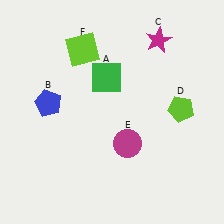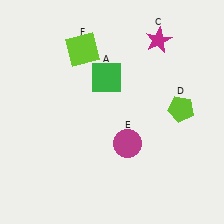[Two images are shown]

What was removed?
The blue pentagon (B) was removed in Image 2.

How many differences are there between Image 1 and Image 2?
There is 1 difference between the two images.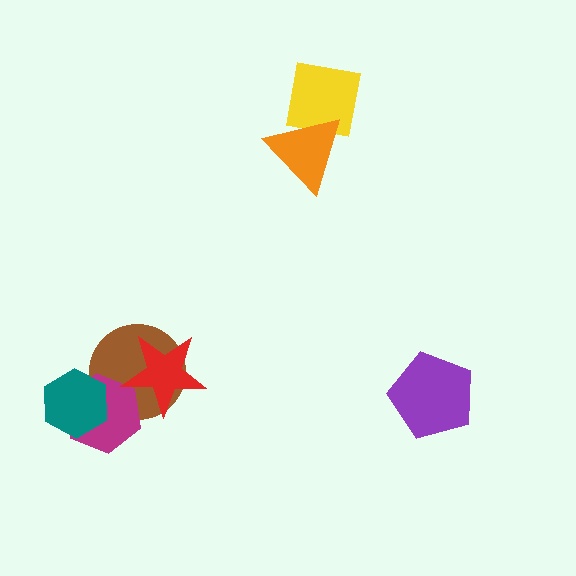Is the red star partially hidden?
No, no other shape covers it.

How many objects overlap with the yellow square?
1 object overlaps with the yellow square.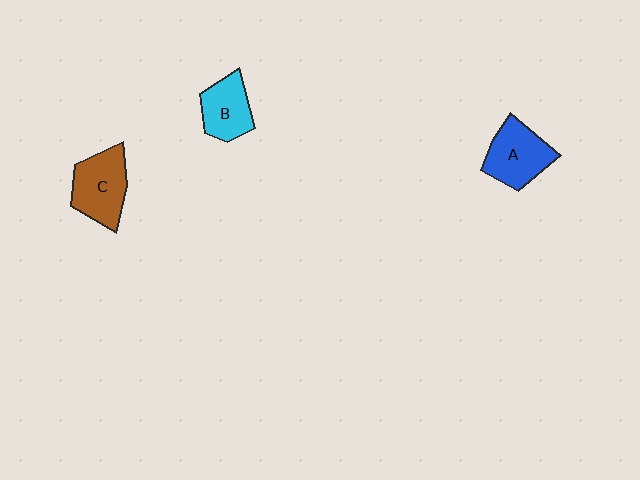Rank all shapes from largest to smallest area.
From largest to smallest: C (brown), A (blue), B (cyan).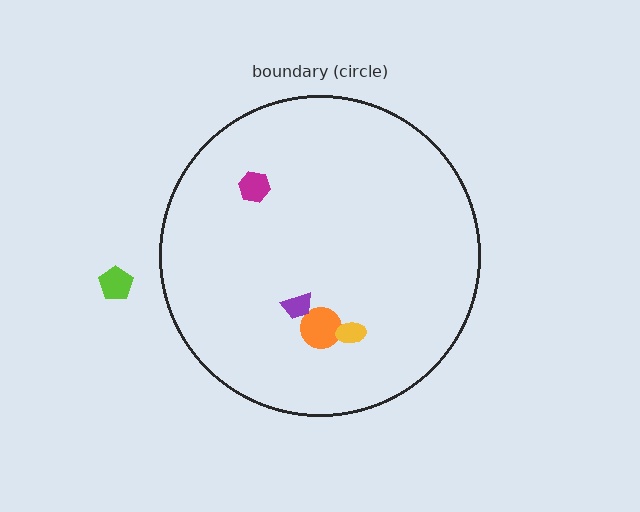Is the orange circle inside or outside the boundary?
Inside.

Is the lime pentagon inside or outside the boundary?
Outside.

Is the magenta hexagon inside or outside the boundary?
Inside.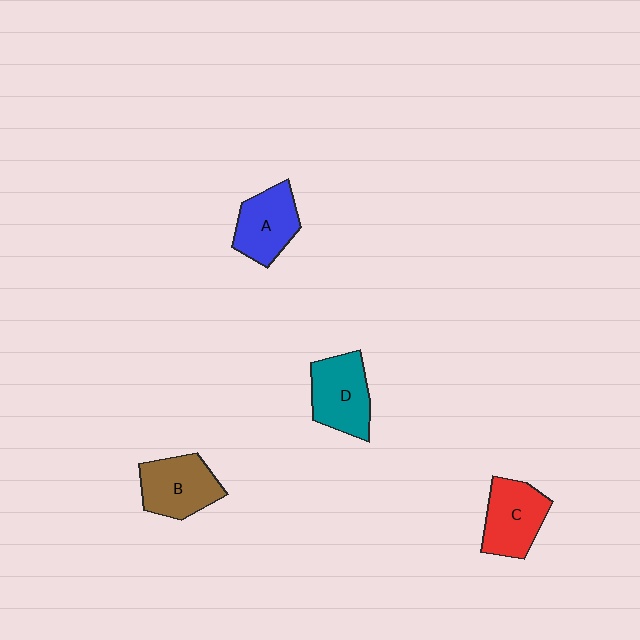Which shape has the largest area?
Shape D (teal).